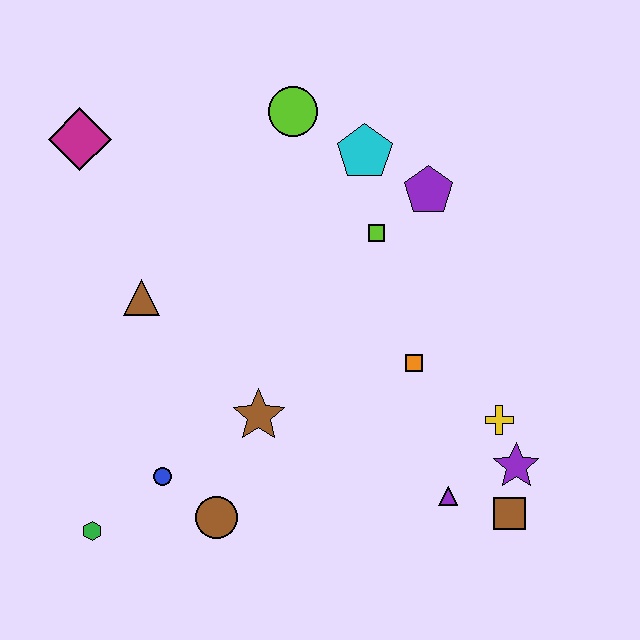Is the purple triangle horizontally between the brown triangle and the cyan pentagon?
No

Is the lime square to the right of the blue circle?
Yes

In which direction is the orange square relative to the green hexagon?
The orange square is to the right of the green hexagon.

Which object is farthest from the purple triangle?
The magenta diamond is farthest from the purple triangle.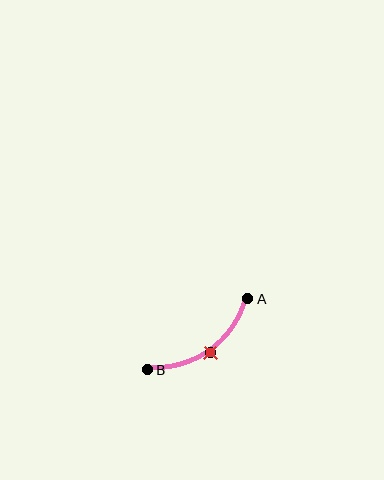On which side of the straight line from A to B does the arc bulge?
The arc bulges below and to the right of the straight line connecting A and B.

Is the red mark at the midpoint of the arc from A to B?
Yes. The red mark lies on the arc at equal arc-length from both A and B — it is the arc midpoint.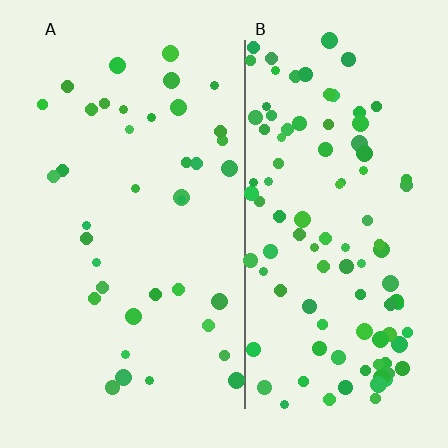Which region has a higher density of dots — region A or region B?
B (the right).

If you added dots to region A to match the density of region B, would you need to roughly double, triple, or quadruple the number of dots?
Approximately triple.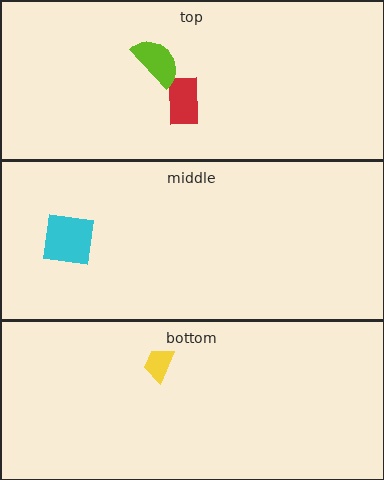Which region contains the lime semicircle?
The top region.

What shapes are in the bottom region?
The yellow trapezoid.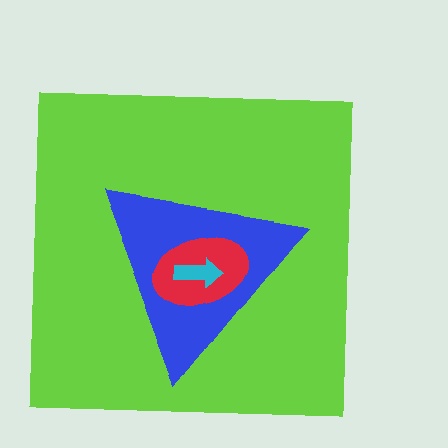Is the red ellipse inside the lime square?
Yes.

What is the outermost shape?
The lime square.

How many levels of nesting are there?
4.